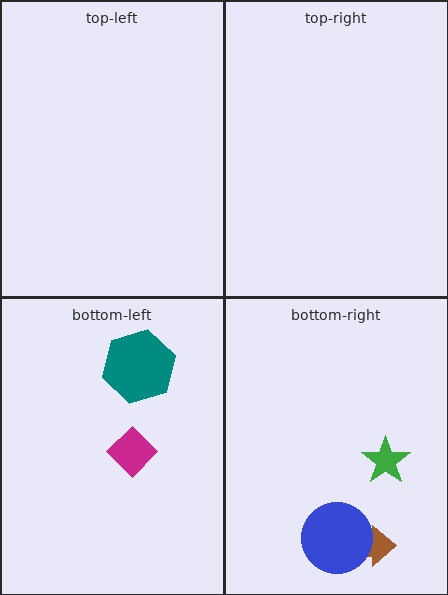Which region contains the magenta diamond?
The bottom-left region.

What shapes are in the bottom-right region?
The brown arrow, the green star, the blue circle.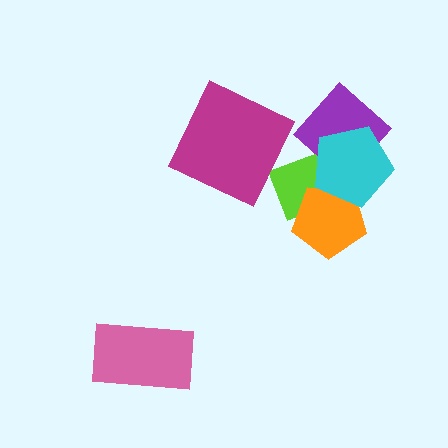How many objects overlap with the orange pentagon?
2 objects overlap with the orange pentagon.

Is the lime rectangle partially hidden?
Yes, it is partially covered by another shape.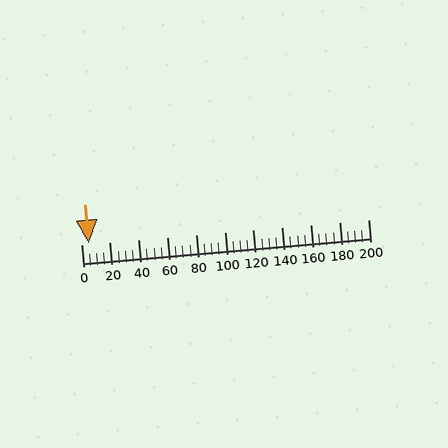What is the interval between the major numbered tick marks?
The major tick marks are spaced 20 units apart.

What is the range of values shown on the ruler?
The ruler shows values from 0 to 200.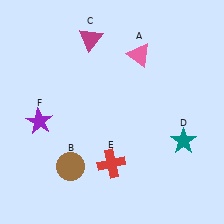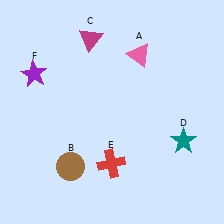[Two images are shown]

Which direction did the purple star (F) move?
The purple star (F) moved up.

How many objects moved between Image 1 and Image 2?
1 object moved between the two images.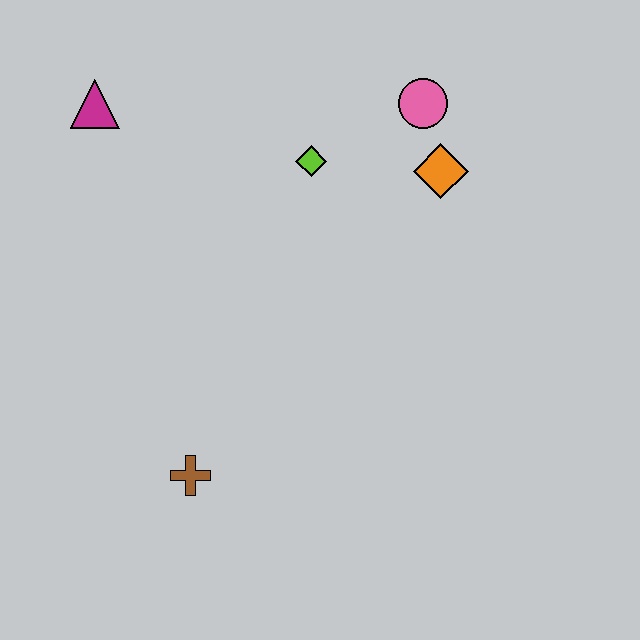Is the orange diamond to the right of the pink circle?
Yes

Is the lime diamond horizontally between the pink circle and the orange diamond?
No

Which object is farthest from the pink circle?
The brown cross is farthest from the pink circle.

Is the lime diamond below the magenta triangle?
Yes